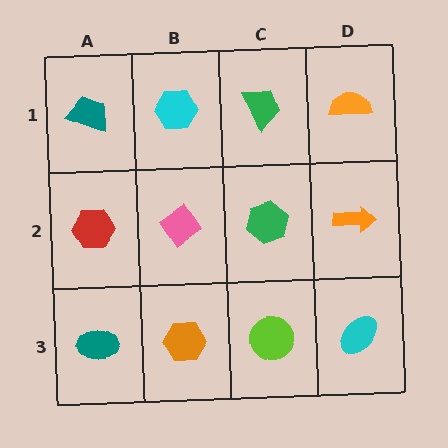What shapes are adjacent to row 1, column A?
A red hexagon (row 2, column A), a cyan hexagon (row 1, column B).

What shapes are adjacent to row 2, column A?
A teal trapezoid (row 1, column A), a teal ellipse (row 3, column A), a pink diamond (row 2, column B).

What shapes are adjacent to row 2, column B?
A cyan hexagon (row 1, column B), an orange hexagon (row 3, column B), a red hexagon (row 2, column A), a green hexagon (row 2, column C).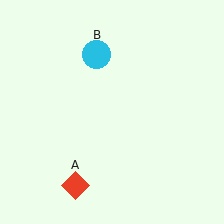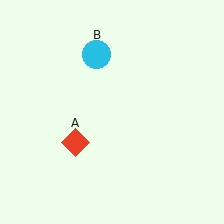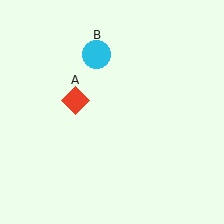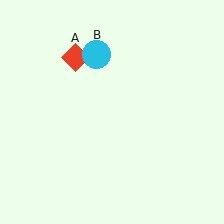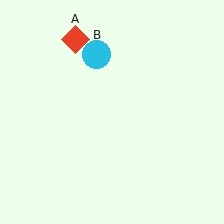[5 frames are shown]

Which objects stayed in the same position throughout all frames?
Cyan circle (object B) remained stationary.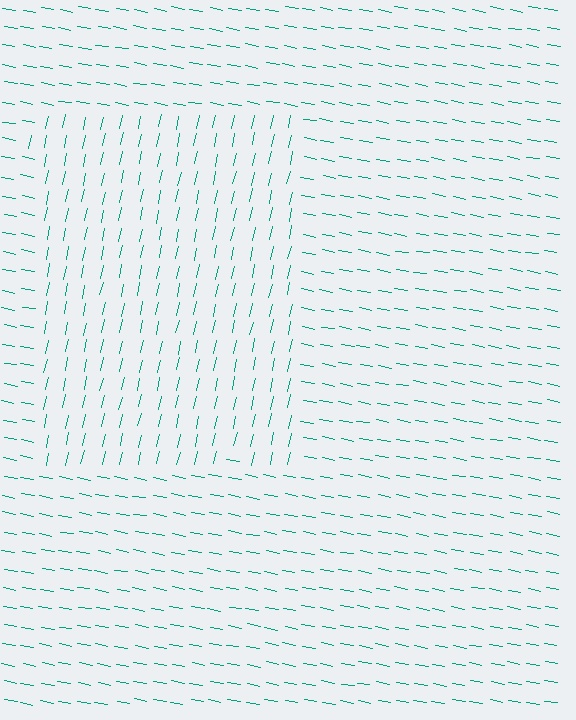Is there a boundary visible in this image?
Yes, there is a texture boundary formed by a change in line orientation.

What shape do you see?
I see a rectangle.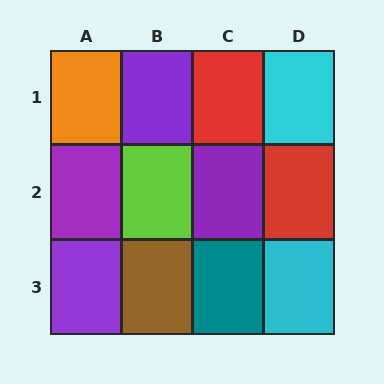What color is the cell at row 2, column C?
Purple.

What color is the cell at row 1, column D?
Cyan.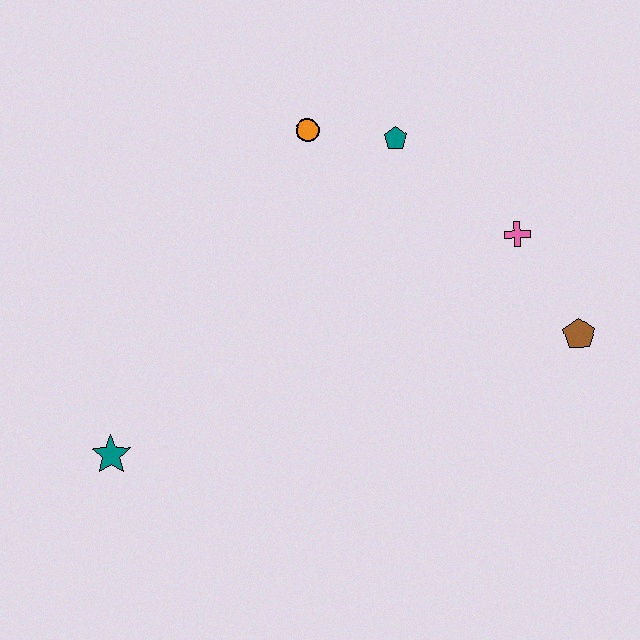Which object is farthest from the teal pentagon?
The teal star is farthest from the teal pentagon.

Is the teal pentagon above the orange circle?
No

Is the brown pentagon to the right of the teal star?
Yes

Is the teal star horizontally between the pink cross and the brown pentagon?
No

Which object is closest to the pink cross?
The brown pentagon is closest to the pink cross.